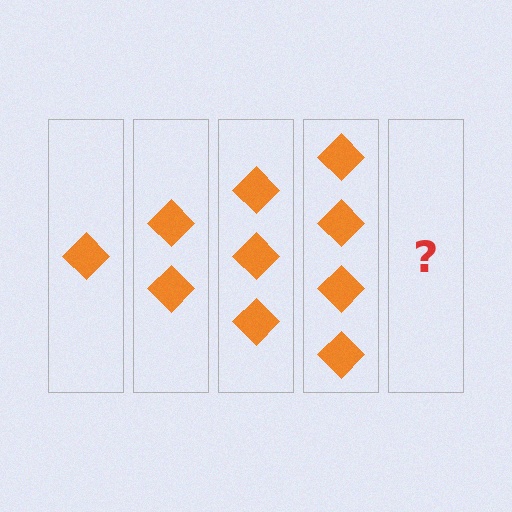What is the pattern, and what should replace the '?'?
The pattern is that each step adds one more diamond. The '?' should be 5 diamonds.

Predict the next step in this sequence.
The next step is 5 diamonds.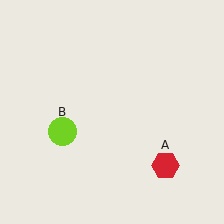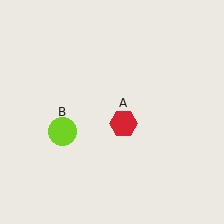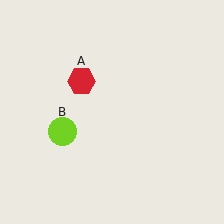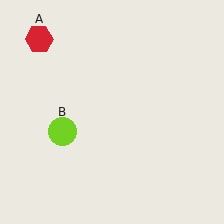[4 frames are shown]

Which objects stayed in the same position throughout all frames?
Lime circle (object B) remained stationary.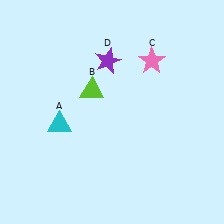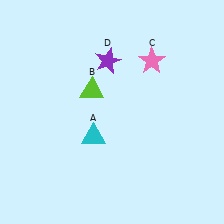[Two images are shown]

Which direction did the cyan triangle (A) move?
The cyan triangle (A) moved right.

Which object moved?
The cyan triangle (A) moved right.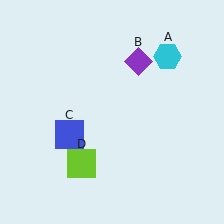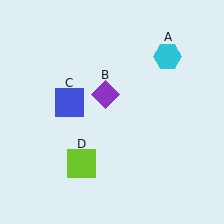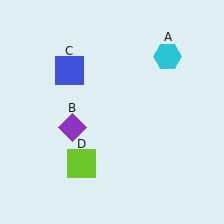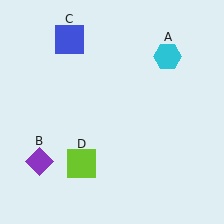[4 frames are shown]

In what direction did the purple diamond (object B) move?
The purple diamond (object B) moved down and to the left.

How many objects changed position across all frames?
2 objects changed position: purple diamond (object B), blue square (object C).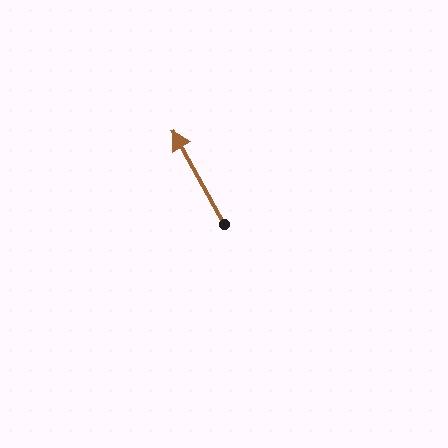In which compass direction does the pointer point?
Northwest.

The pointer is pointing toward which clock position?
Roughly 11 o'clock.